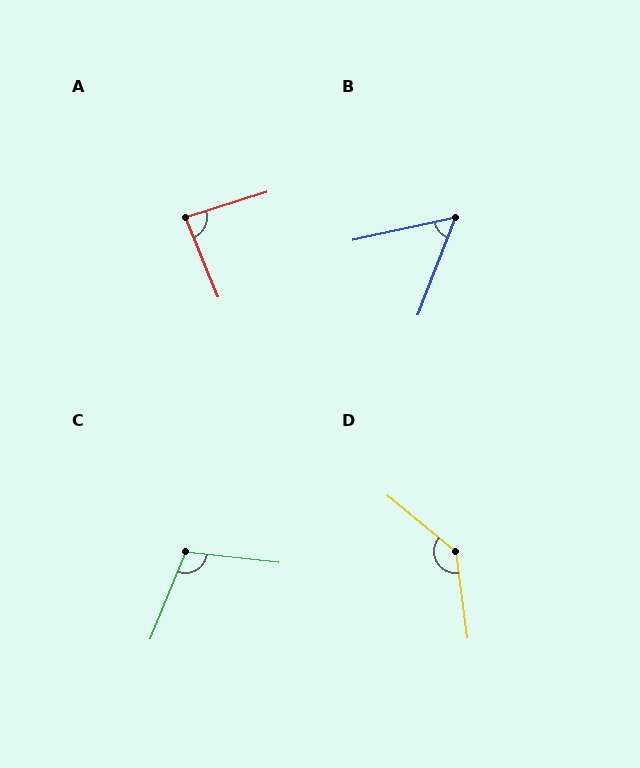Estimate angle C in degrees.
Approximately 106 degrees.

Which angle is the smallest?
B, at approximately 56 degrees.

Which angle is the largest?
D, at approximately 137 degrees.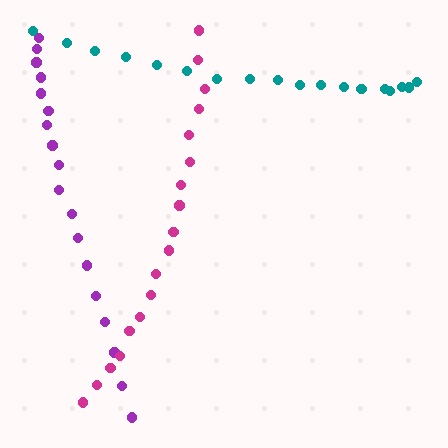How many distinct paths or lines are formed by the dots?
There are 3 distinct paths.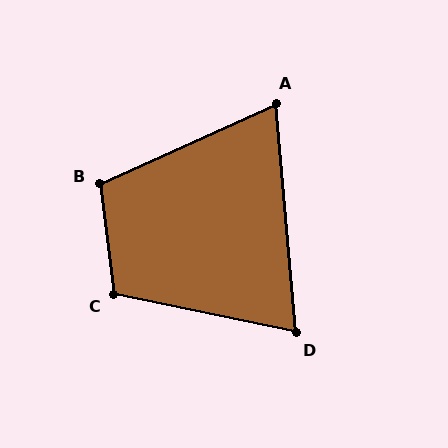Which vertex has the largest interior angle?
C, at approximately 109 degrees.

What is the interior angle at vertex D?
Approximately 73 degrees (acute).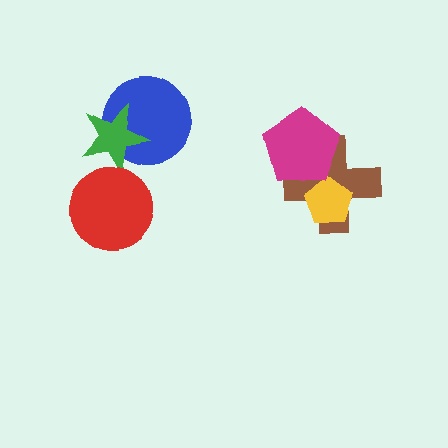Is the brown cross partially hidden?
Yes, it is partially covered by another shape.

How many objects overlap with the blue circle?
1 object overlaps with the blue circle.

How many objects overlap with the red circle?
0 objects overlap with the red circle.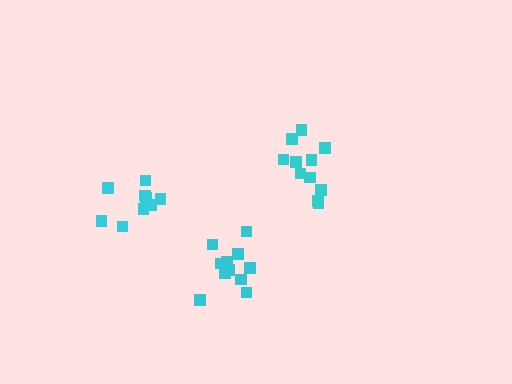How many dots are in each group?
Group 1: 9 dots, Group 2: 11 dots, Group 3: 11 dots (31 total).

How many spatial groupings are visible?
There are 3 spatial groupings.